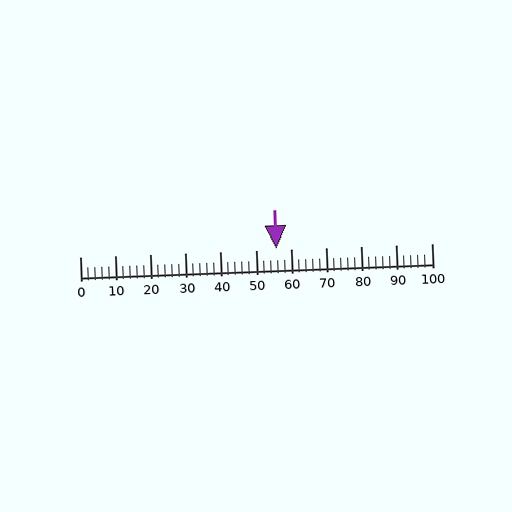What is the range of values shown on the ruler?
The ruler shows values from 0 to 100.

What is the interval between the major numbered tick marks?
The major tick marks are spaced 10 units apart.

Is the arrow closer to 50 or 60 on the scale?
The arrow is closer to 60.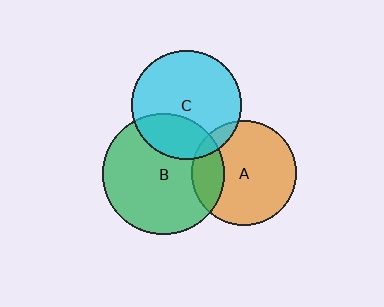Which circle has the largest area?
Circle B (green).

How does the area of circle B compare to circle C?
Approximately 1.2 times.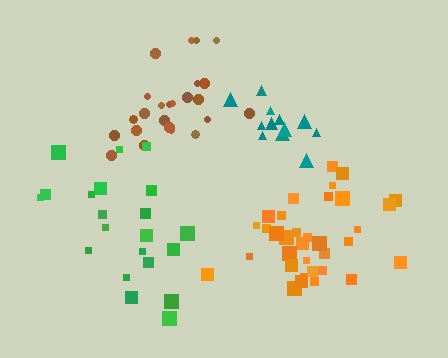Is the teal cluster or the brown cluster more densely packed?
Brown.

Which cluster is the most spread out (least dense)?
Green.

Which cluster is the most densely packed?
Brown.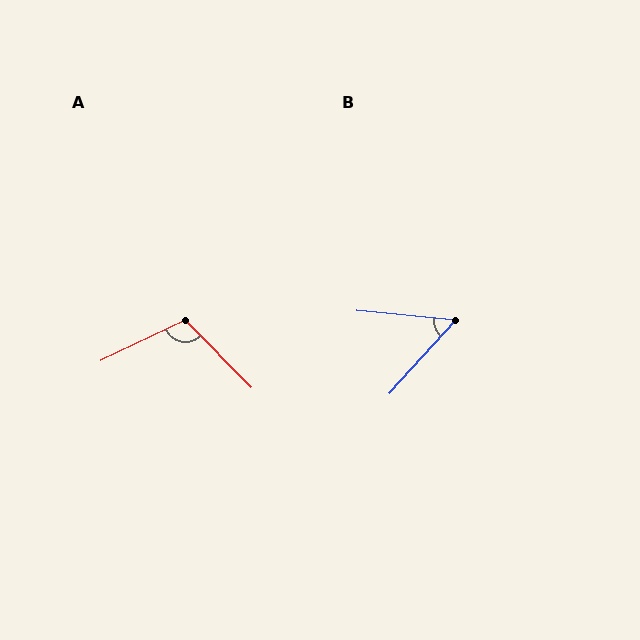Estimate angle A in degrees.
Approximately 109 degrees.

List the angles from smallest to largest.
B (54°), A (109°).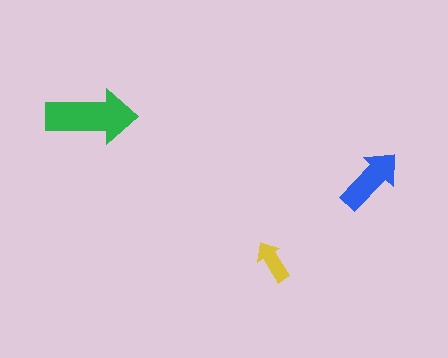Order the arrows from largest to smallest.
the green one, the blue one, the yellow one.